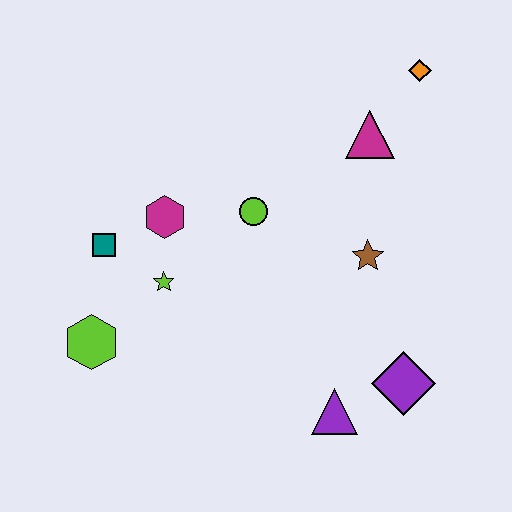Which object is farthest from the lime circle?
The purple diamond is farthest from the lime circle.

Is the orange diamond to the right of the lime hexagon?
Yes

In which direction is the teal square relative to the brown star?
The teal square is to the left of the brown star.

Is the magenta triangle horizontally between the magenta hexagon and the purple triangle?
No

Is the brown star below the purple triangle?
No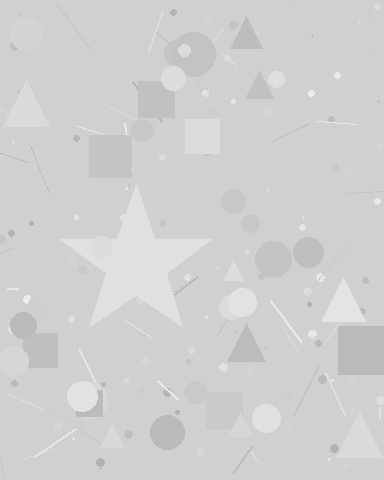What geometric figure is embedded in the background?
A star is embedded in the background.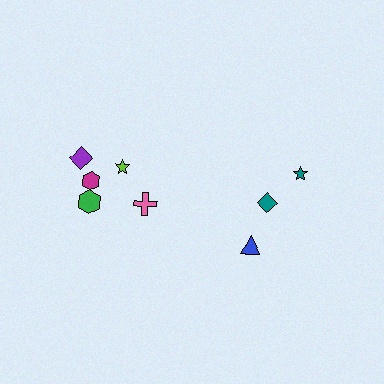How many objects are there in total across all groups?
There are 8 objects.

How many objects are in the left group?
There are 5 objects.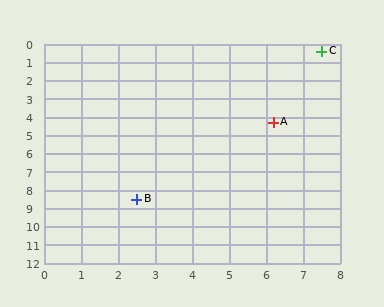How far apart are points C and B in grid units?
Points C and B are about 9.5 grid units apart.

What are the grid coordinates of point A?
Point A is at approximately (6.2, 4.3).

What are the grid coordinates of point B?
Point B is at approximately (2.5, 8.5).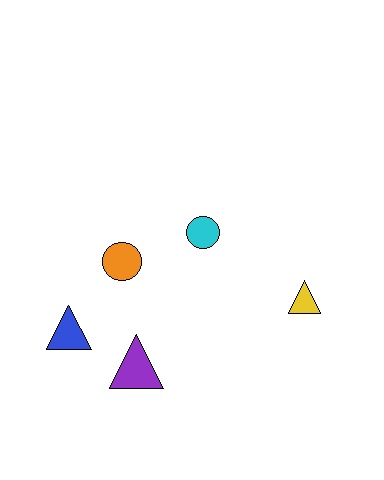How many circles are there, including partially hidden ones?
There are 2 circles.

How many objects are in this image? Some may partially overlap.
There are 5 objects.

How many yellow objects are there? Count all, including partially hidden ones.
There is 1 yellow object.